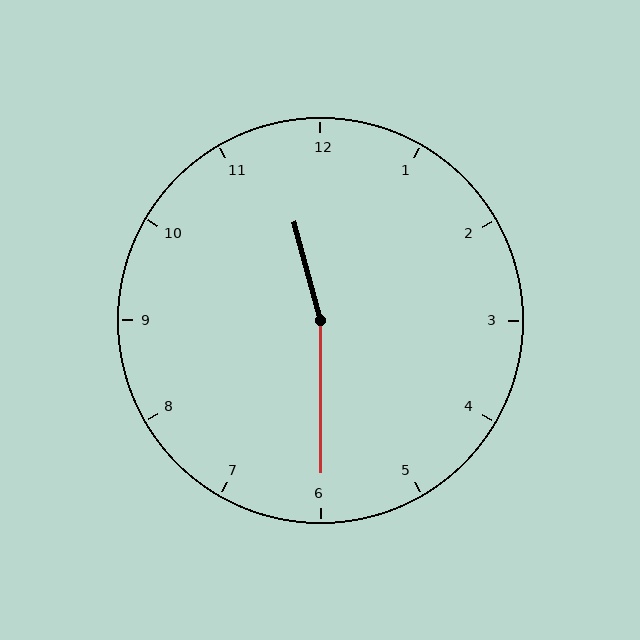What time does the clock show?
11:30.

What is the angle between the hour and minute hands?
Approximately 165 degrees.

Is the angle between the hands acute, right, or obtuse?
It is obtuse.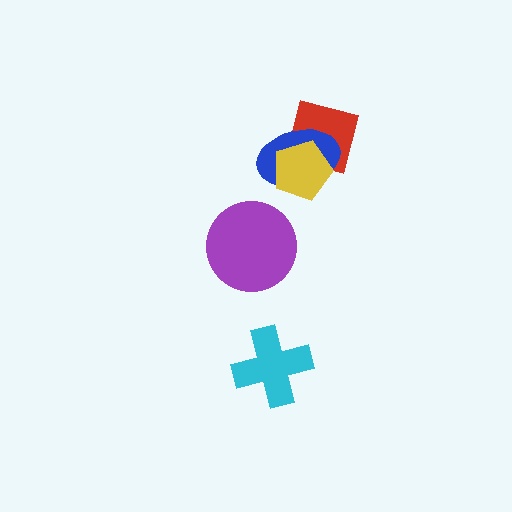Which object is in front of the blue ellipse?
The yellow pentagon is in front of the blue ellipse.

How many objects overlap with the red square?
2 objects overlap with the red square.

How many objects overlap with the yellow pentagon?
2 objects overlap with the yellow pentagon.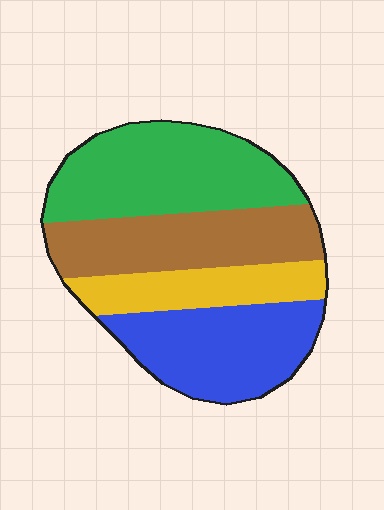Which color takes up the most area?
Green, at roughly 30%.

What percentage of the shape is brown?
Brown takes up about one quarter (1/4) of the shape.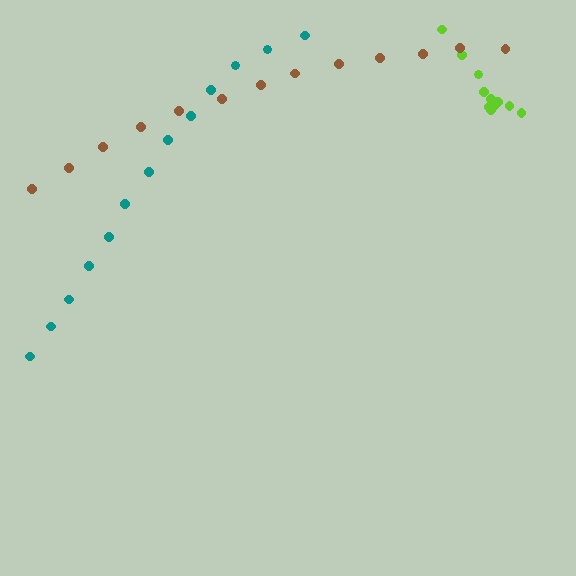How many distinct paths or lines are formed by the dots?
There are 3 distinct paths.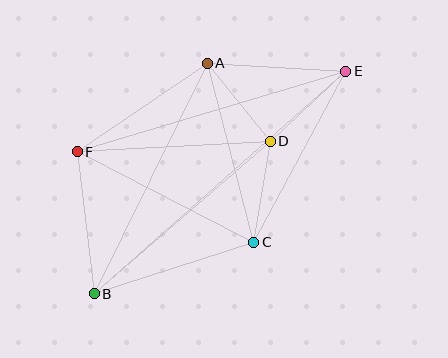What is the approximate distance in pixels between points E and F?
The distance between E and F is approximately 280 pixels.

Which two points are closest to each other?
Points A and D are closest to each other.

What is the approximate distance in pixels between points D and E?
The distance between D and E is approximately 103 pixels.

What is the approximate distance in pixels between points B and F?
The distance between B and F is approximately 143 pixels.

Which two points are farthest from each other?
Points B and E are farthest from each other.